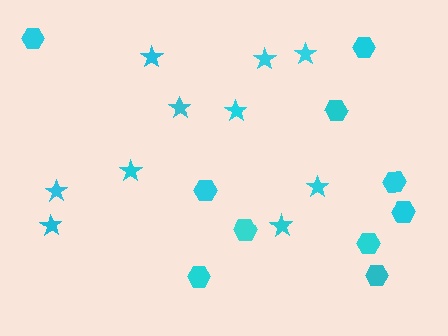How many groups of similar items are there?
There are 2 groups: one group of hexagons (10) and one group of stars (10).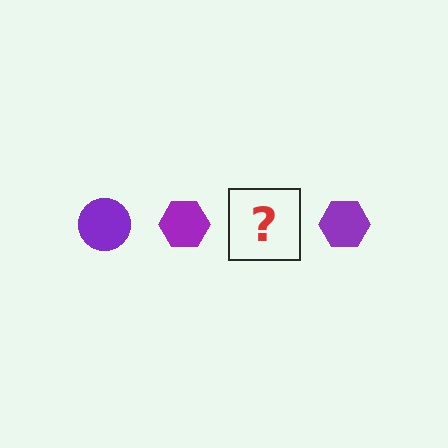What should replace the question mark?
The question mark should be replaced with a purple circle.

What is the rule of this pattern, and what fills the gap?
The rule is that the pattern cycles through circle, hexagon shapes in purple. The gap should be filled with a purple circle.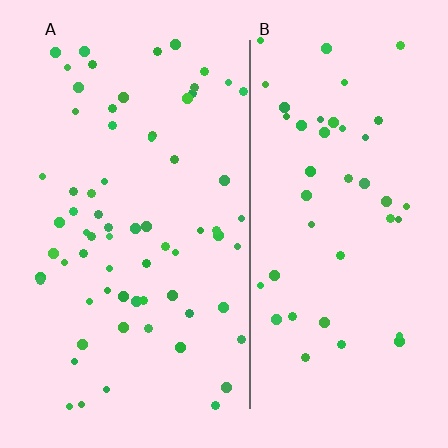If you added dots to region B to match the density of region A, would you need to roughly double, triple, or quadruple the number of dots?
Approximately double.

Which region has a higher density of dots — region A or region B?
A (the left).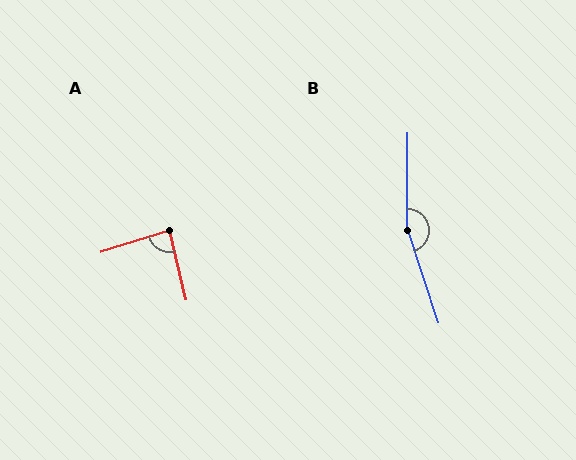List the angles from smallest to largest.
A (86°), B (162°).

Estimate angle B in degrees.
Approximately 162 degrees.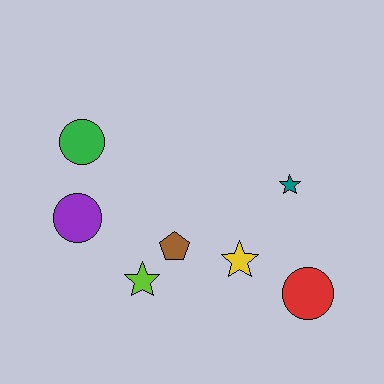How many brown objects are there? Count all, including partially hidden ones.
There is 1 brown object.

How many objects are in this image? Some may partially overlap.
There are 7 objects.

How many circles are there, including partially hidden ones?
There are 3 circles.